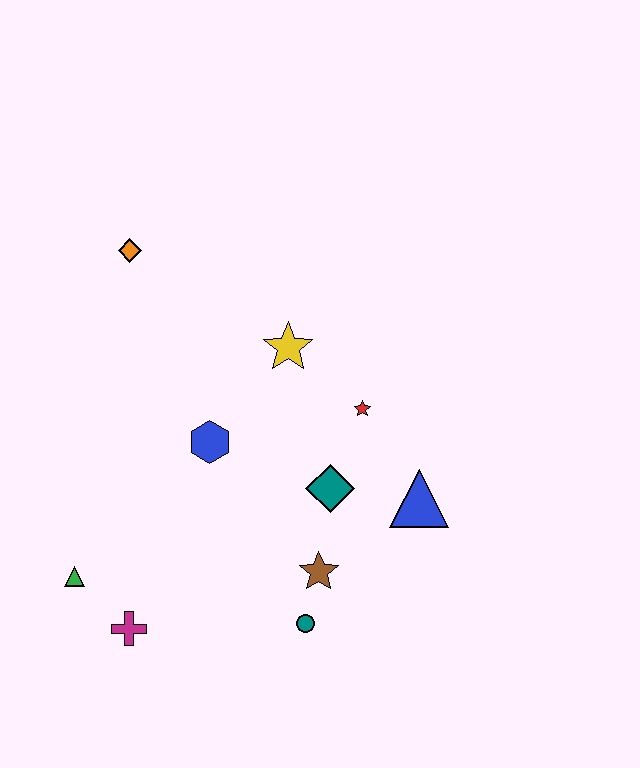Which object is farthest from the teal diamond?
The orange diamond is farthest from the teal diamond.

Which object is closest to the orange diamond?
The yellow star is closest to the orange diamond.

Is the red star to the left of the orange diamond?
No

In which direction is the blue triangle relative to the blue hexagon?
The blue triangle is to the right of the blue hexagon.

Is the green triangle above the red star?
No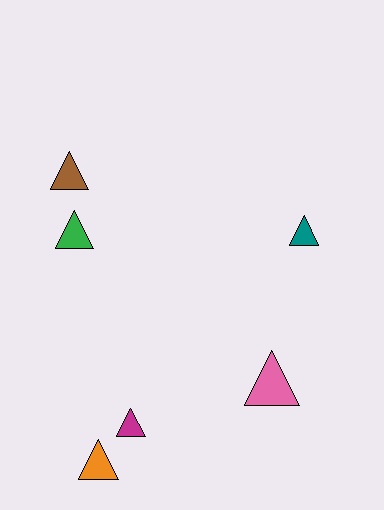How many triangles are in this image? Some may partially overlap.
There are 6 triangles.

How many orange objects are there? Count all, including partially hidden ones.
There is 1 orange object.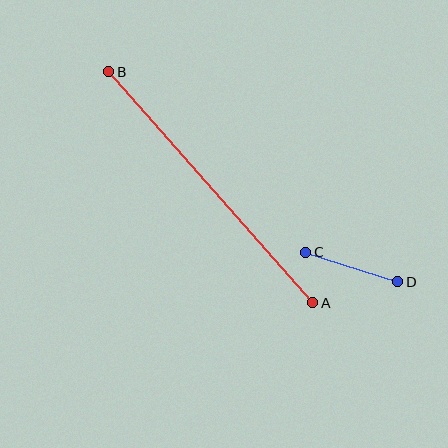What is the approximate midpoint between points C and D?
The midpoint is at approximately (352, 267) pixels.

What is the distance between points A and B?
The distance is approximately 308 pixels.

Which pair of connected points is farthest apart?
Points A and B are farthest apart.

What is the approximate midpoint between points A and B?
The midpoint is at approximately (211, 187) pixels.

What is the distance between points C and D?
The distance is approximately 96 pixels.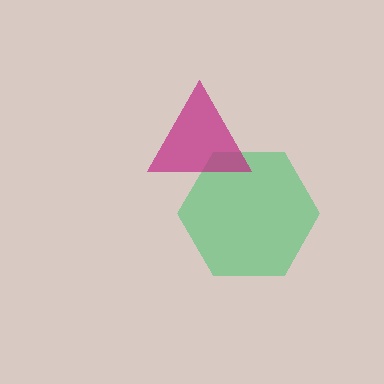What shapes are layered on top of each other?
The layered shapes are: a green hexagon, a magenta triangle.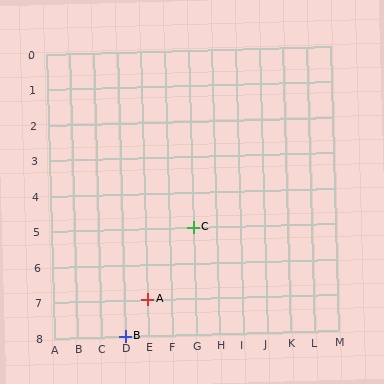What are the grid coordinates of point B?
Point B is at grid coordinates (D, 8).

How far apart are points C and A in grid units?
Points C and A are 2 columns and 2 rows apart (about 2.8 grid units diagonally).